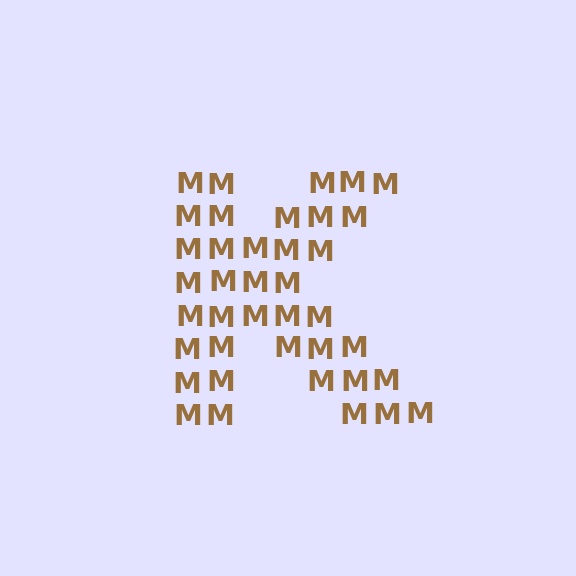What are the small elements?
The small elements are letter M's.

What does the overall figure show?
The overall figure shows the letter K.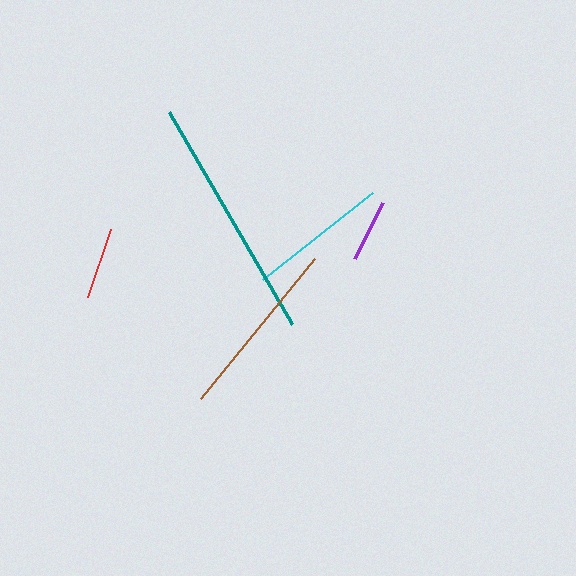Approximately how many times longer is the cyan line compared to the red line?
The cyan line is approximately 2.0 times the length of the red line.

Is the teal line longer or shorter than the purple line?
The teal line is longer than the purple line.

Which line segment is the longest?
The teal line is the longest at approximately 245 pixels.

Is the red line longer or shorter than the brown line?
The brown line is longer than the red line.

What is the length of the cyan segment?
The cyan segment is approximately 140 pixels long.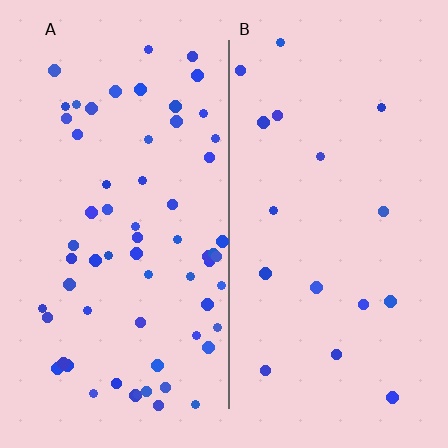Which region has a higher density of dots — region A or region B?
A (the left).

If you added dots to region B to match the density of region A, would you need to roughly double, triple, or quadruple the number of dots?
Approximately quadruple.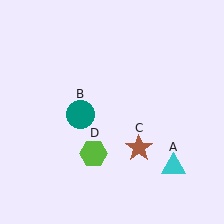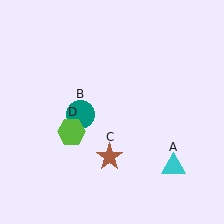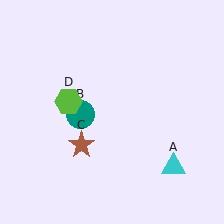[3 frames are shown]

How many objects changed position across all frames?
2 objects changed position: brown star (object C), lime hexagon (object D).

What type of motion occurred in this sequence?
The brown star (object C), lime hexagon (object D) rotated clockwise around the center of the scene.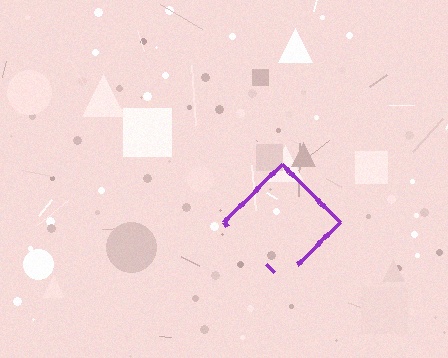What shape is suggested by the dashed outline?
The dashed outline suggests a diamond.